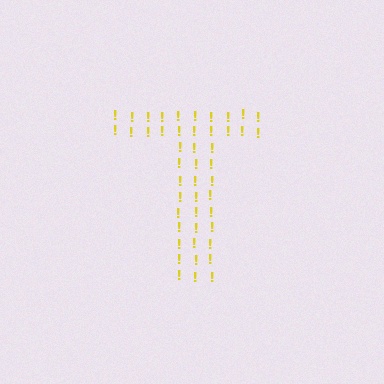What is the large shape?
The large shape is the letter T.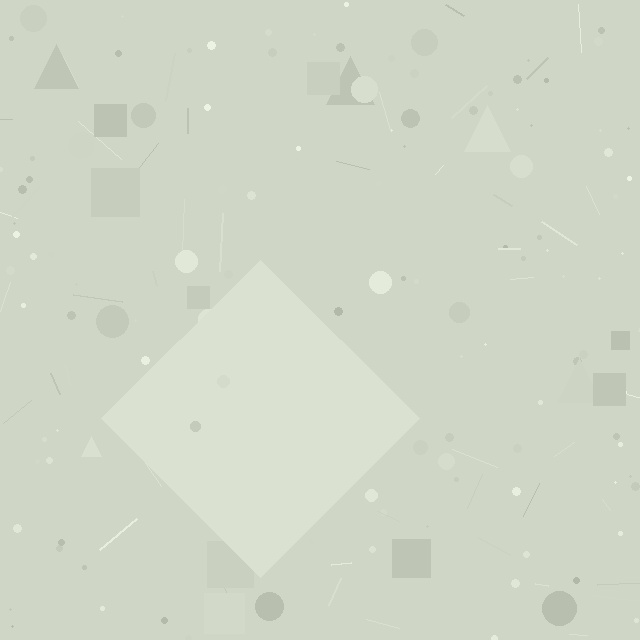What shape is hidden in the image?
A diamond is hidden in the image.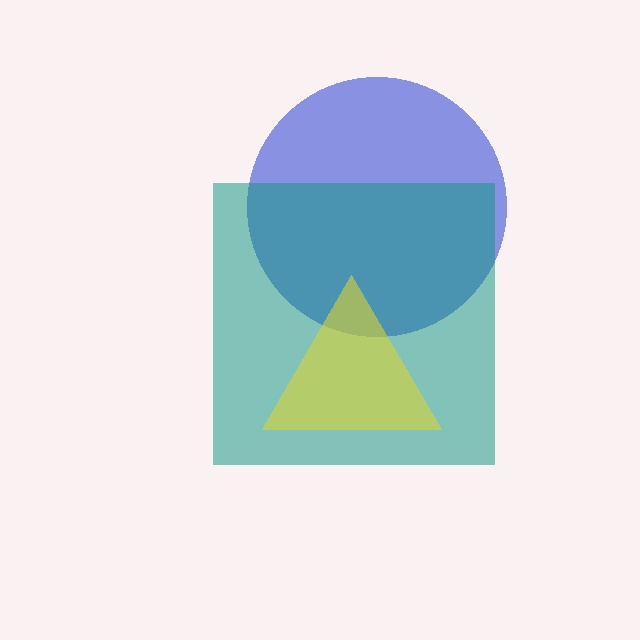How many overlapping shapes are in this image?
There are 3 overlapping shapes in the image.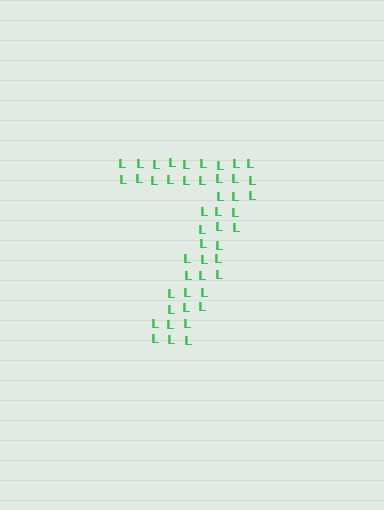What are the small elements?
The small elements are letter L's.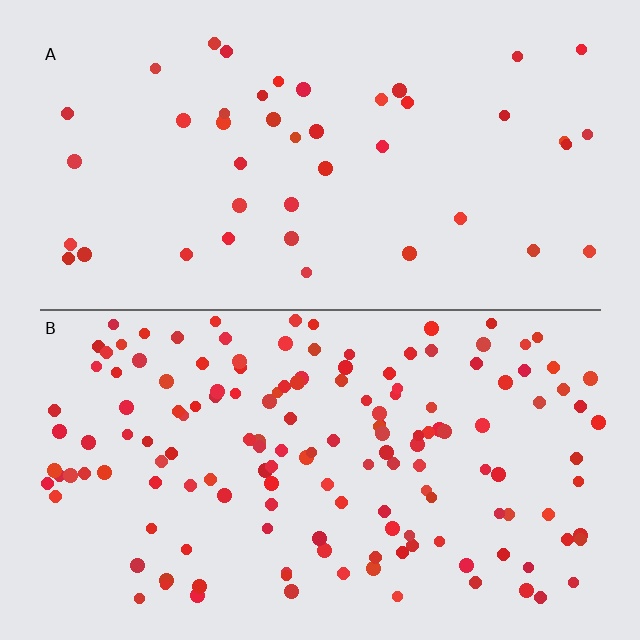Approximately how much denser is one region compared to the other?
Approximately 3.4× — region B over region A.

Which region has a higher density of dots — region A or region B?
B (the bottom).